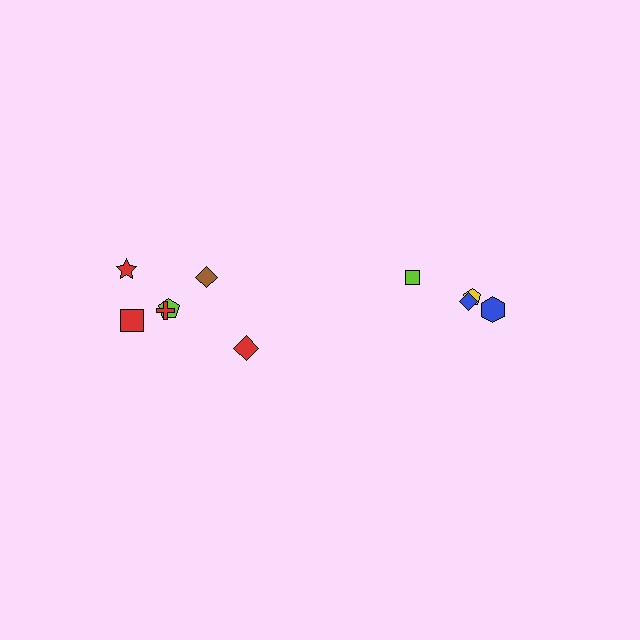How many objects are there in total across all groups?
There are 10 objects.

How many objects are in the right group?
There are 4 objects.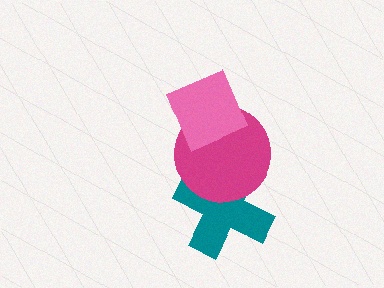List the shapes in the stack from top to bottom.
From top to bottom: the pink diamond, the magenta circle, the teal cross.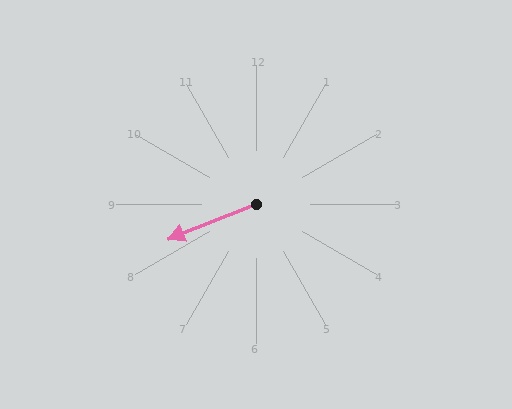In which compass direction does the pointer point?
West.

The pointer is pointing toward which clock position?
Roughly 8 o'clock.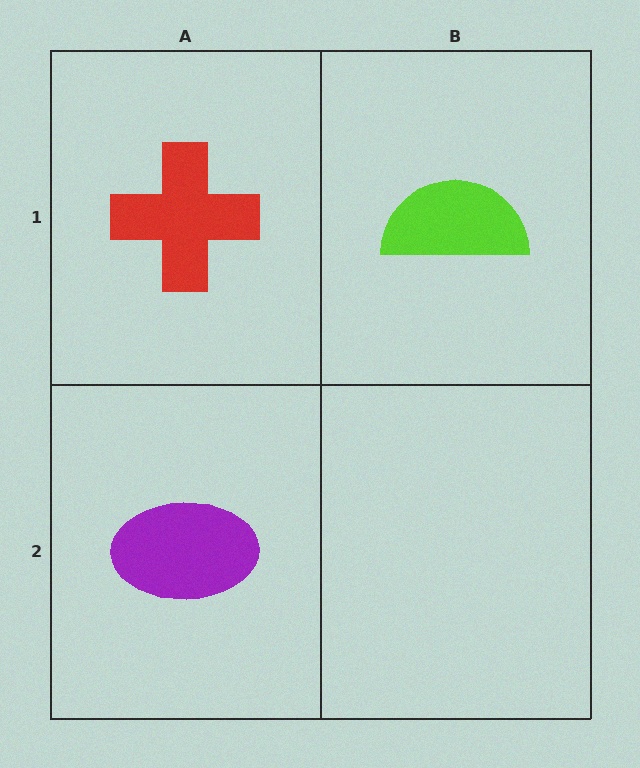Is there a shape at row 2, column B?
No, that cell is empty.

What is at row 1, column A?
A red cross.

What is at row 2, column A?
A purple ellipse.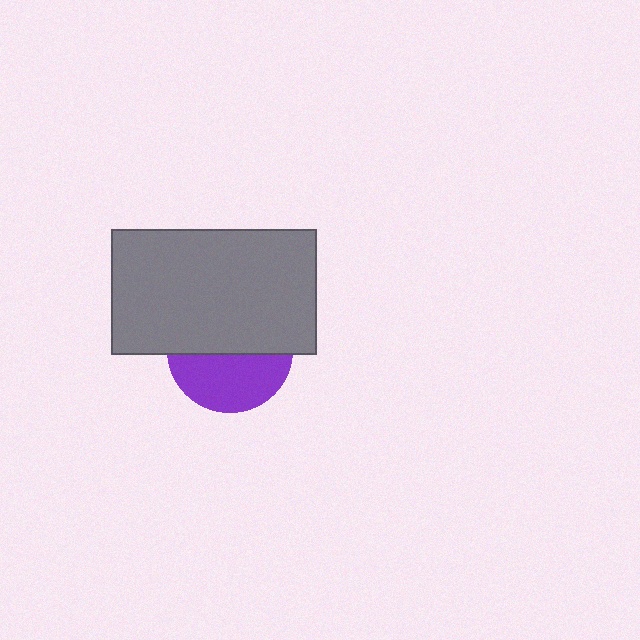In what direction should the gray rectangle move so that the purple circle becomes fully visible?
The gray rectangle should move up. That is the shortest direction to clear the overlap and leave the purple circle fully visible.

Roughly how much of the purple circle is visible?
A small part of it is visible (roughly 45%).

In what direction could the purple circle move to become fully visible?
The purple circle could move down. That would shift it out from behind the gray rectangle entirely.